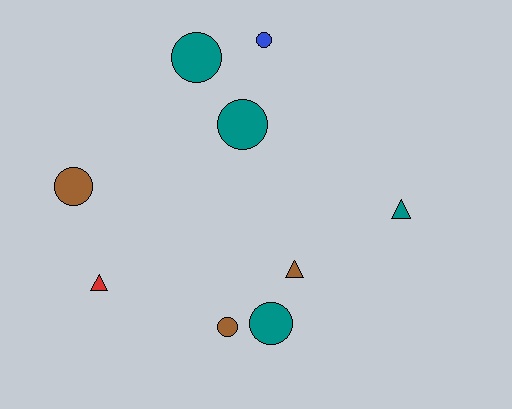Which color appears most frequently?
Teal, with 4 objects.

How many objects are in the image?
There are 9 objects.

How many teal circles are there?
There are 3 teal circles.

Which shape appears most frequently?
Circle, with 6 objects.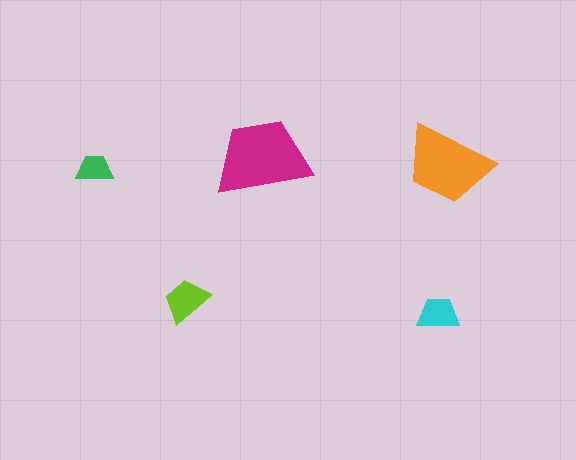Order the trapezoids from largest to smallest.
the magenta one, the orange one, the lime one, the cyan one, the green one.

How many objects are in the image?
There are 5 objects in the image.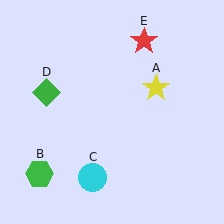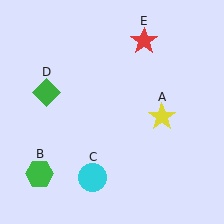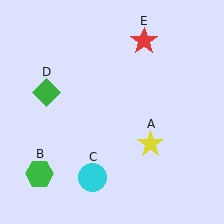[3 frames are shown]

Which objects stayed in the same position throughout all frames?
Green hexagon (object B) and cyan circle (object C) and green diamond (object D) and red star (object E) remained stationary.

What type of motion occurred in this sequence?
The yellow star (object A) rotated clockwise around the center of the scene.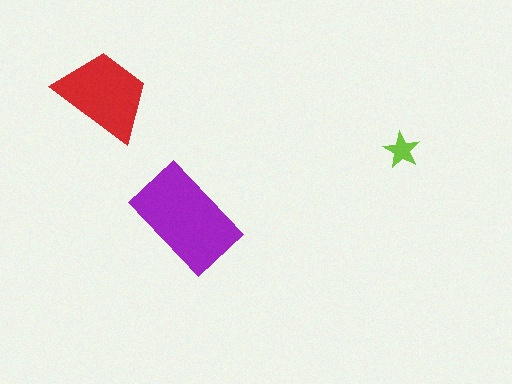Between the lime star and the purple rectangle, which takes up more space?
The purple rectangle.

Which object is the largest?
The purple rectangle.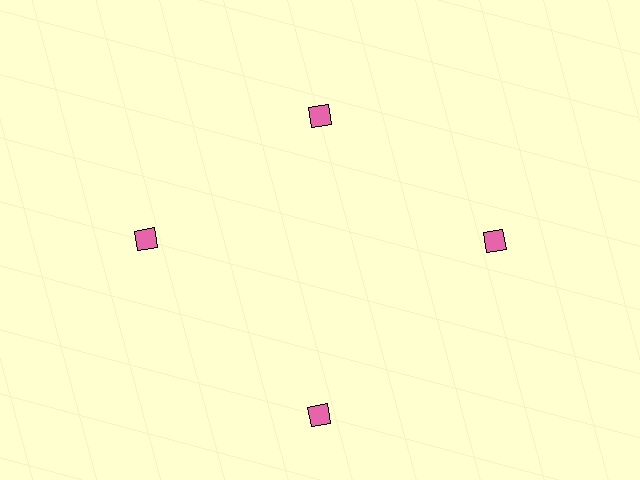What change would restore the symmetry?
The symmetry would be restored by moving it outward, back onto the ring so that all 4 squares sit at equal angles and equal distance from the center.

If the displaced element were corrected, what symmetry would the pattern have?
It would have 4-fold rotational symmetry — the pattern would map onto itself every 90 degrees.